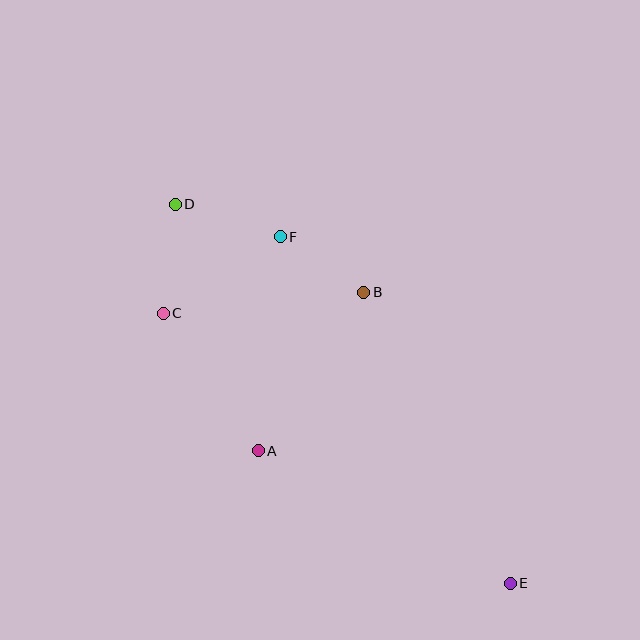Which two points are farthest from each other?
Points D and E are farthest from each other.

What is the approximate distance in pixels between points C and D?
The distance between C and D is approximately 110 pixels.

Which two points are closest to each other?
Points B and F are closest to each other.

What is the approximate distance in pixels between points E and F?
The distance between E and F is approximately 416 pixels.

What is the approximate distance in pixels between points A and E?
The distance between A and E is approximately 285 pixels.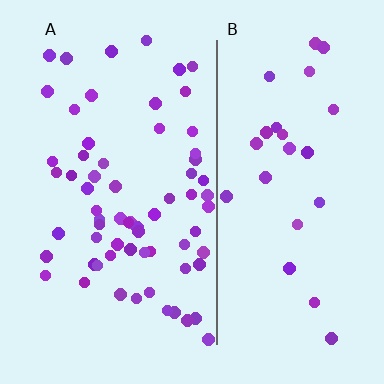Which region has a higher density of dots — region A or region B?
A (the left).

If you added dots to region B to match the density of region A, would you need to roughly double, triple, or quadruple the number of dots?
Approximately triple.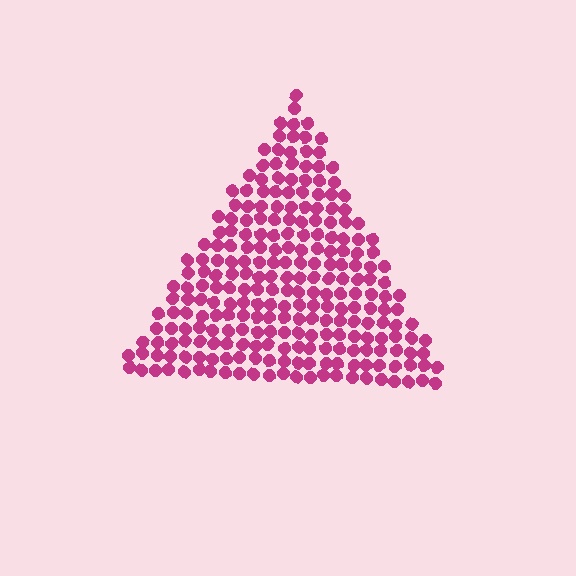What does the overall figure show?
The overall figure shows a triangle.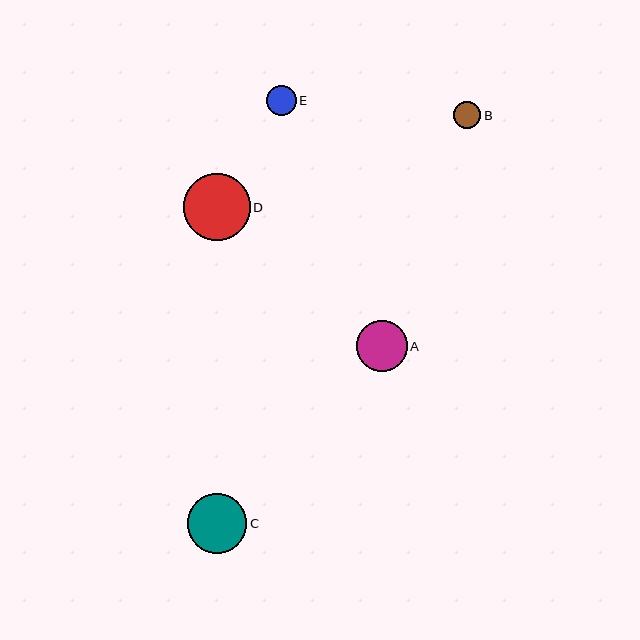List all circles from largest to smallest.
From largest to smallest: D, C, A, E, B.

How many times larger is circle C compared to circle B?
Circle C is approximately 2.2 times the size of circle B.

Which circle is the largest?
Circle D is the largest with a size of approximately 67 pixels.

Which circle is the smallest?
Circle B is the smallest with a size of approximately 27 pixels.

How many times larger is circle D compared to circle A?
Circle D is approximately 1.3 times the size of circle A.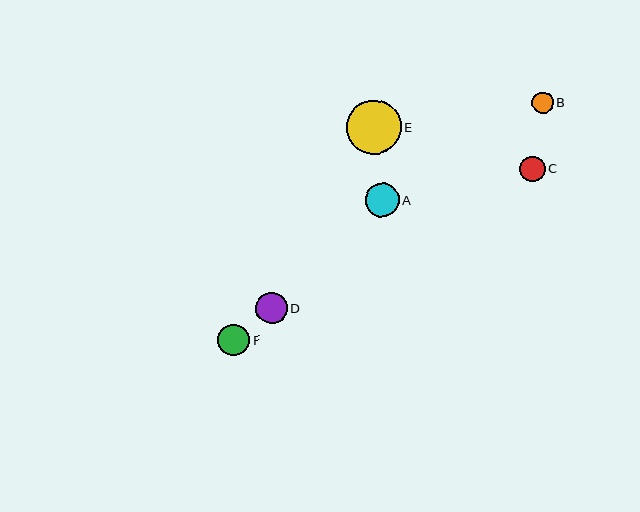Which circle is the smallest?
Circle B is the smallest with a size of approximately 21 pixels.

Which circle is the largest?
Circle E is the largest with a size of approximately 54 pixels.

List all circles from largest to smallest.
From largest to smallest: E, A, F, D, C, B.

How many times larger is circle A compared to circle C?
Circle A is approximately 1.3 times the size of circle C.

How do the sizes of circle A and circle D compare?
Circle A and circle D are approximately the same size.